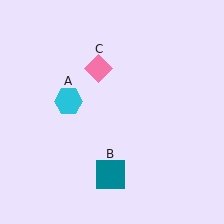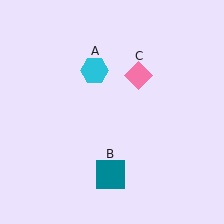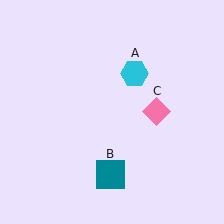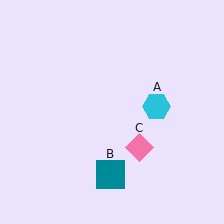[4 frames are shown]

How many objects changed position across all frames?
2 objects changed position: cyan hexagon (object A), pink diamond (object C).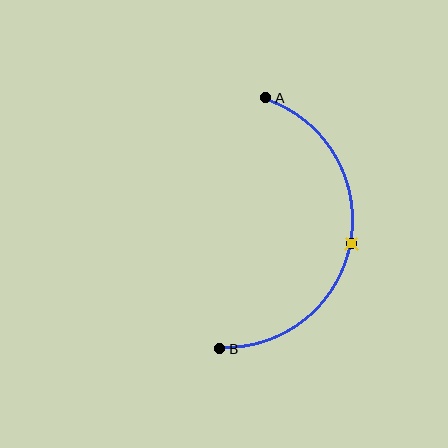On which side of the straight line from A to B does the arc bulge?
The arc bulges to the right of the straight line connecting A and B.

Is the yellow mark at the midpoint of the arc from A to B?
Yes. The yellow mark lies on the arc at equal arc-length from both A and B — it is the arc midpoint.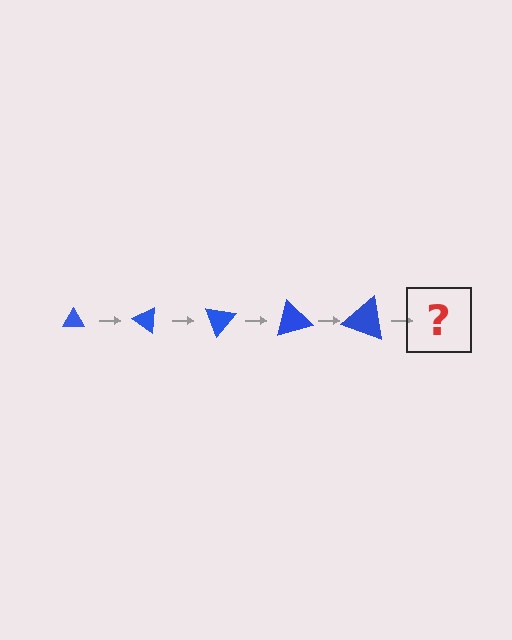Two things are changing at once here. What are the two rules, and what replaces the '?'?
The two rules are that the triangle grows larger each step and it rotates 35 degrees each step. The '?' should be a triangle, larger than the previous one and rotated 175 degrees from the start.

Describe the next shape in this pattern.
It should be a triangle, larger than the previous one and rotated 175 degrees from the start.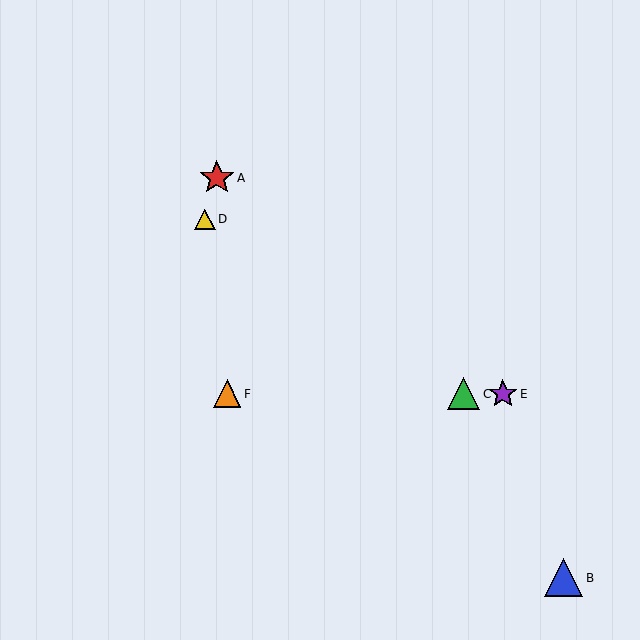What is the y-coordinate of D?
Object D is at y≈219.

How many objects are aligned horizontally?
3 objects (C, E, F) are aligned horizontally.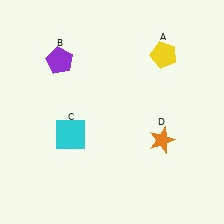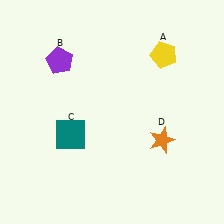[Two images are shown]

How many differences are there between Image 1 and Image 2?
There is 1 difference between the two images.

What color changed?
The square (C) changed from cyan in Image 1 to teal in Image 2.